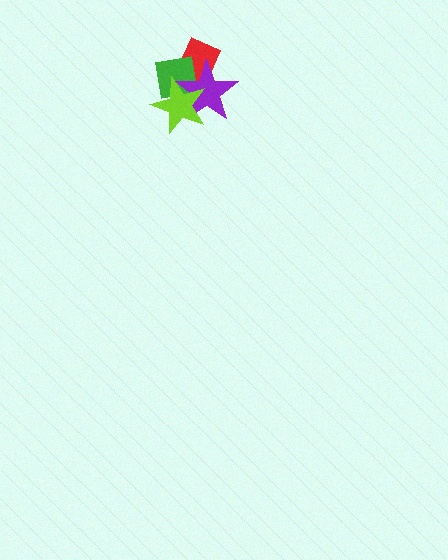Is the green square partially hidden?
Yes, it is partially covered by another shape.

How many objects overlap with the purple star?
3 objects overlap with the purple star.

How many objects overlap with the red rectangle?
3 objects overlap with the red rectangle.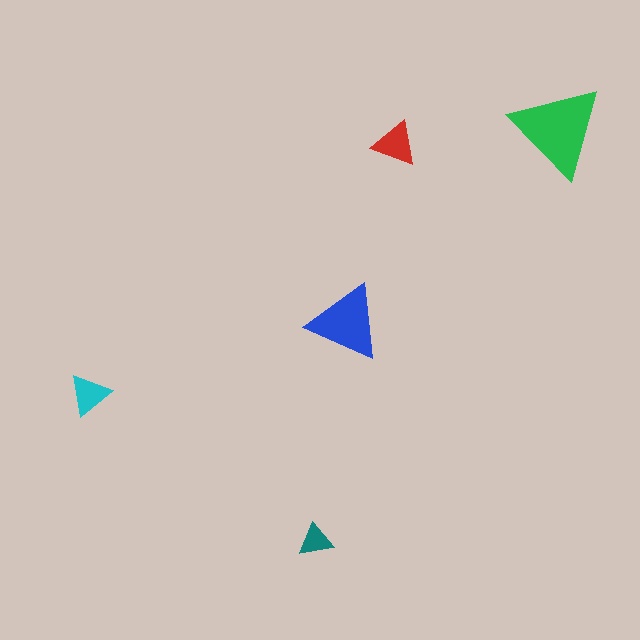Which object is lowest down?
The teal triangle is bottommost.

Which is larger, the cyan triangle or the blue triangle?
The blue one.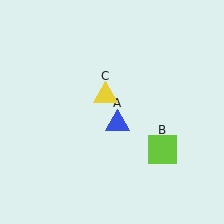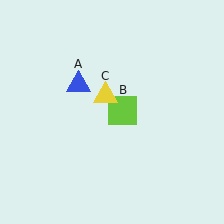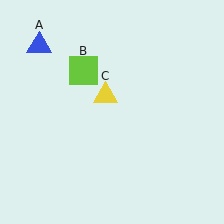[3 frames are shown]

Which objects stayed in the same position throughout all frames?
Yellow triangle (object C) remained stationary.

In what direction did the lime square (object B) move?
The lime square (object B) moved up and to the left.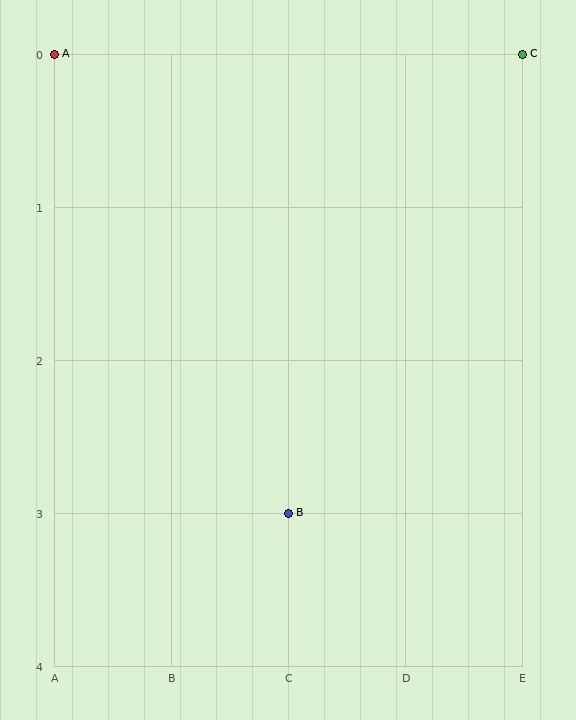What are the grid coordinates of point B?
Point B is at grid coordinates (C, 3).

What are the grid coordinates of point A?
Point A is at grid coordinates (A, 0).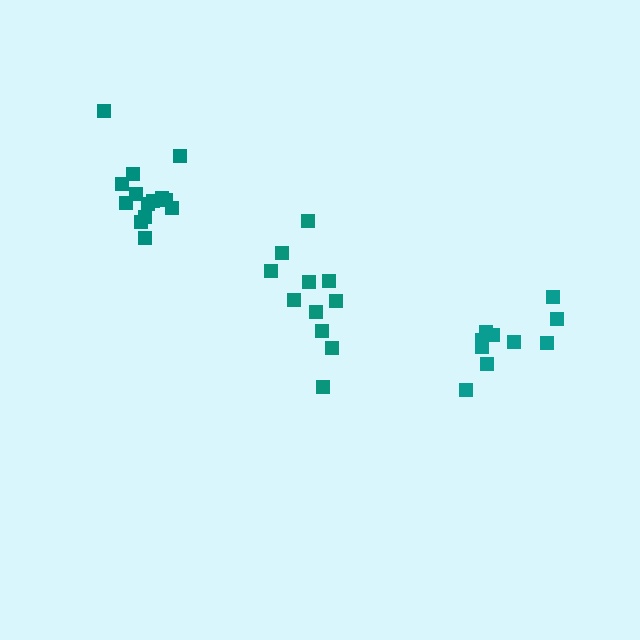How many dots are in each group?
Group 1: 11 dots, Group 2: 10 dots, Group 3: 14 dots (35 total).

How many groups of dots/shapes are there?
There are 3 groups.